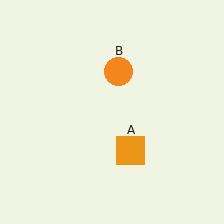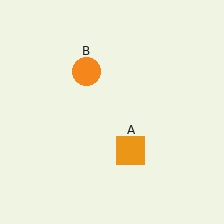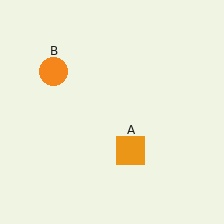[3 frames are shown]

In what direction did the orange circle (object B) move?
The orange circle (object B) moved left.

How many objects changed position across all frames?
1 object changed position: orange circle (object B).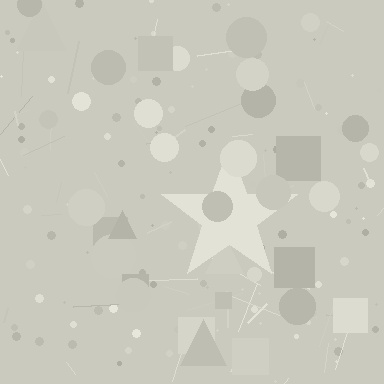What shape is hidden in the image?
A star is hidden in the image.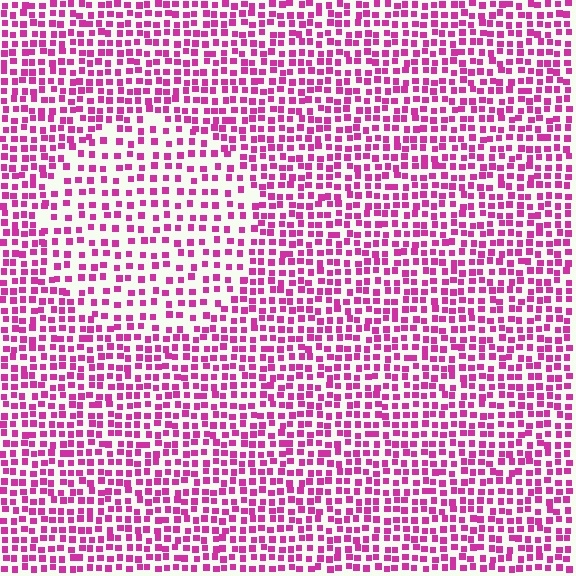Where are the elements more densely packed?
The elements are more densely packed outside the circle boundary.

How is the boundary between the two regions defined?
The boundary is defined by a change in element density (approximately 1.7x ratio). All elements are the same color, size, and shape.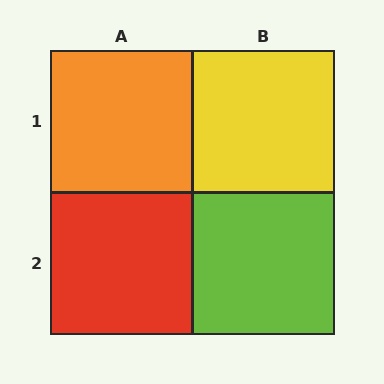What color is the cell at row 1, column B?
Yellow.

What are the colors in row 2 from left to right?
Red, lime.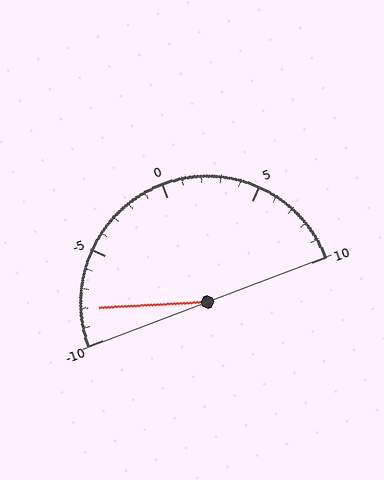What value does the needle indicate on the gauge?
The needle indicates approximately -8.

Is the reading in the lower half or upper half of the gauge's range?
The reading is in the lower half of the range (-10 to 10).